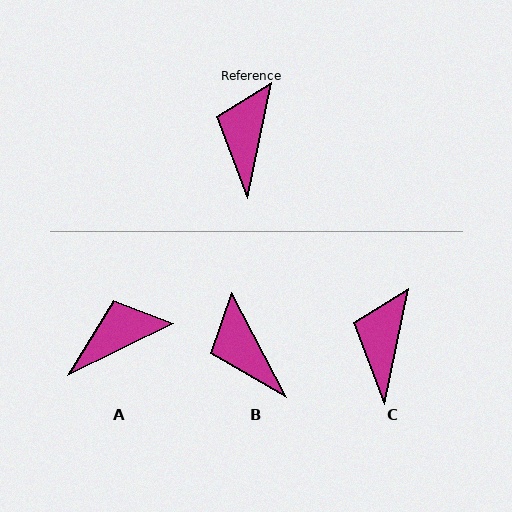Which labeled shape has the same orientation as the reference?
C.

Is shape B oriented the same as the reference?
No, it is off by about 39 degrees.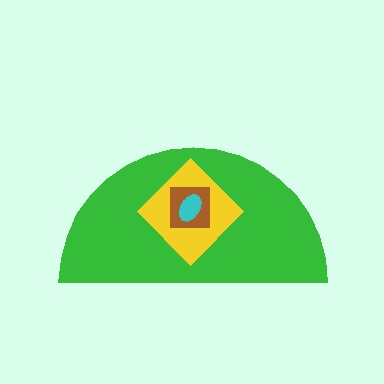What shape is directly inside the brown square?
The cyan ellipse.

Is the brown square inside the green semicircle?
Yes.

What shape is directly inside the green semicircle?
The yellow diamond.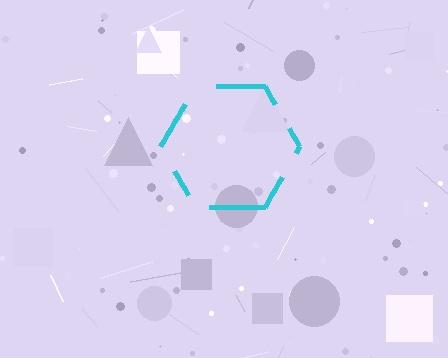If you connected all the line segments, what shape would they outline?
They would outline a hexagon.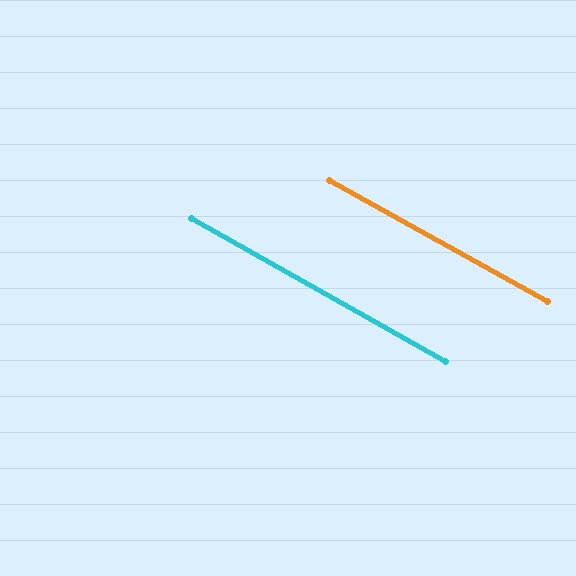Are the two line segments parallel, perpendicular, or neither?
Parallel — their directions differ by only 0.3°.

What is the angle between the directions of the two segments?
Approximately 0 degrees.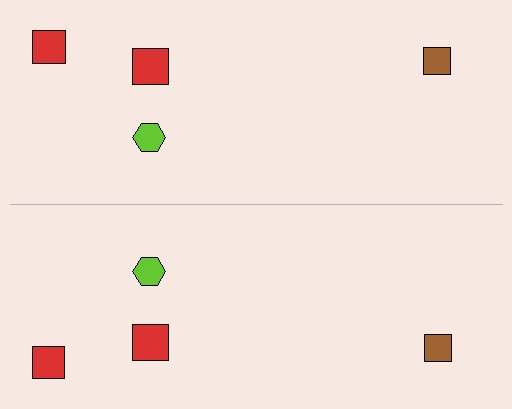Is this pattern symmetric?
Yes, this pattern has bilateral (reflection) symmetry.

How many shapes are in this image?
There are 8 shapes in this image.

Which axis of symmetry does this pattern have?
The pattern has a horizontal axis of symmetry running through the center of the image.